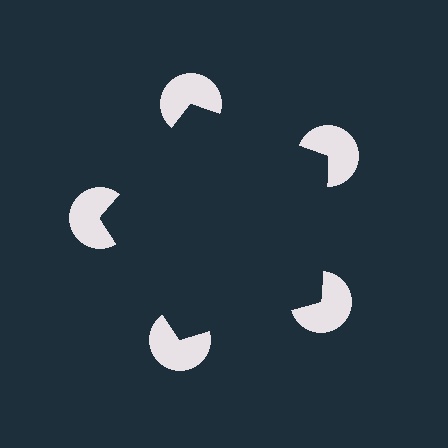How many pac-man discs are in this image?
There are 5 — one at each vertex of the illusory pentagon.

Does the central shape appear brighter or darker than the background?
It typically appears slightly darker than the background, even though no actual brightness change is drawn.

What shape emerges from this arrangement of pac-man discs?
An illusory pentagon — its edges are inferred from the aligned wedge cuts in the pac-man discs, not physically drawn.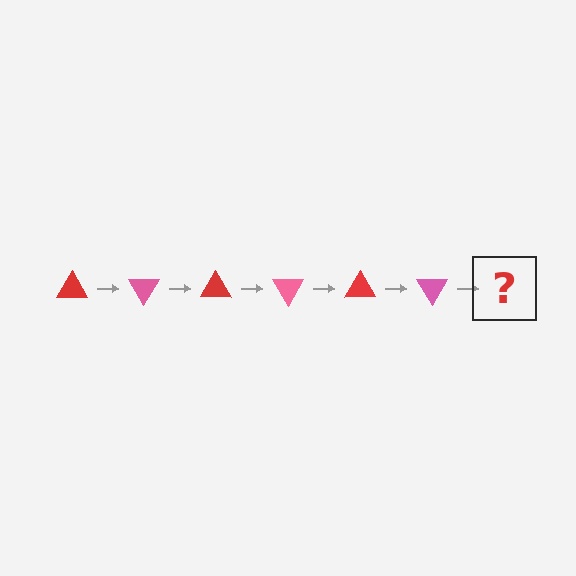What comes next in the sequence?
The next element should be a red triangle, rotated 360 degrees from the start.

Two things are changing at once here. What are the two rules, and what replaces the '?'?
The two rules are that it rotates 60 degrees each step and the color cycles through red and pink. The '?' should be a red triangle, rotated 360 degrees from the start.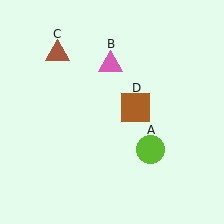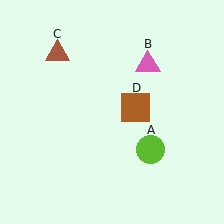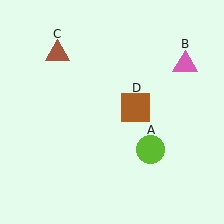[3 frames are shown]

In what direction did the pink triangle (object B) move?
The pink triangle (object B) moved right.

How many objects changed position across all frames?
1 object changed position: pink triangle (object B).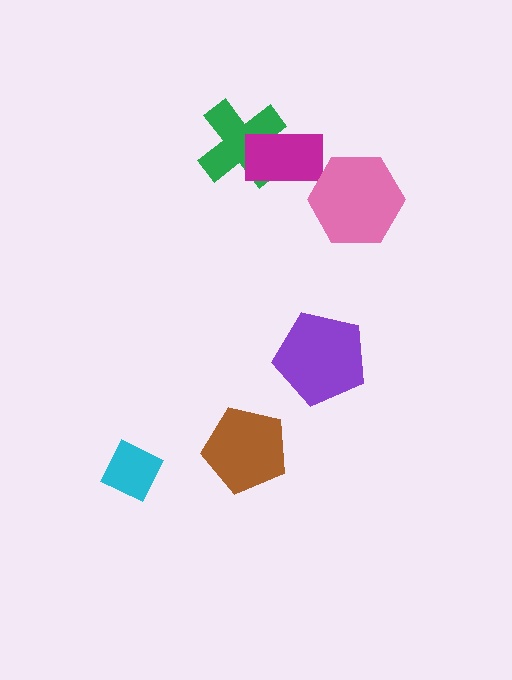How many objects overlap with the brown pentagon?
0 objects overlap with the brown pentagon.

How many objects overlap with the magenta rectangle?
1 object overlaps with the magenta rectangle.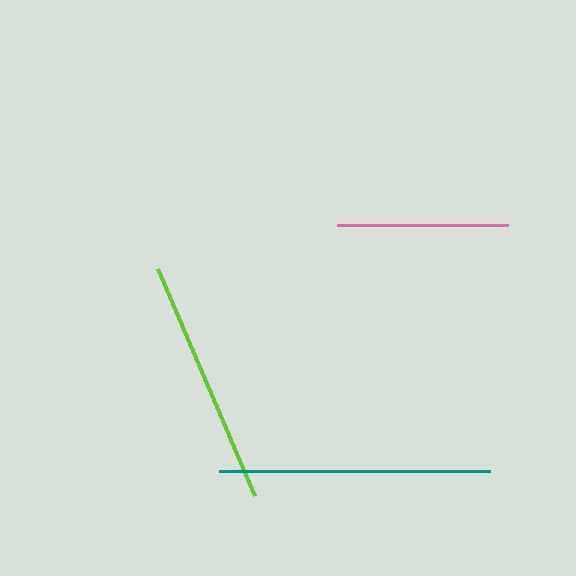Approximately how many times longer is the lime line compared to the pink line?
The lime line is approximately 1.4 times the length of the pink line.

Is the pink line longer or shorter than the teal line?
The teal line is longer than the pink line.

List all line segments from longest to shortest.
From longest to shortest: teal, lime, pink.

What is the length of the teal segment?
The teal segment is approximately 271 pixels long.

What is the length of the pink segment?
The pink segment is approximately 171 pixels long.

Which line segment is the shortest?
The pink line is the shortest at approximately 171 pixels.